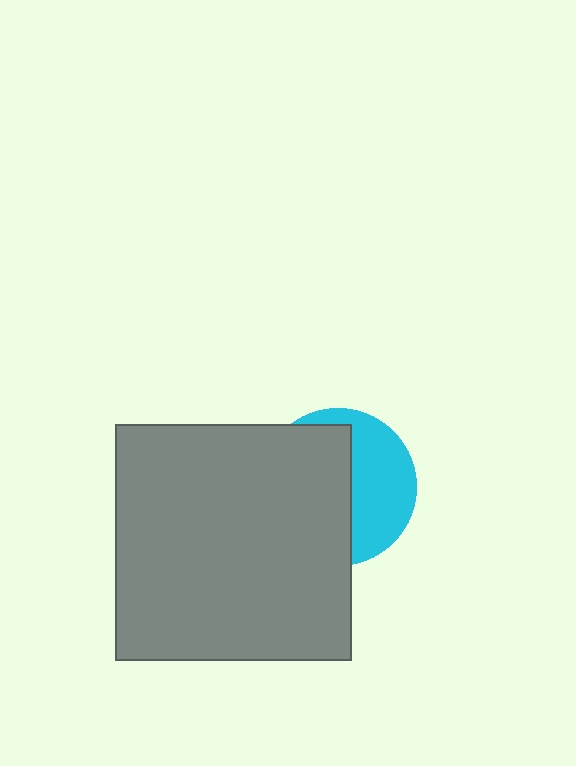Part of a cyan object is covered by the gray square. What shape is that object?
It is a circle.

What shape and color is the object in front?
The object in front is a gray square.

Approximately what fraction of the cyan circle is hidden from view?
Roughly 57% of the cyan circle is hidden behind the gray square.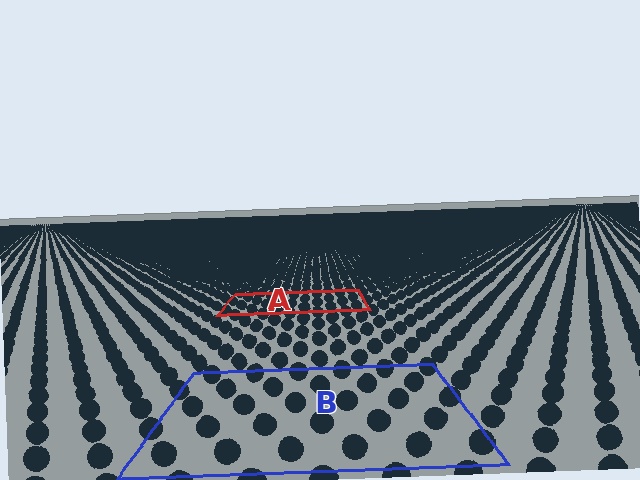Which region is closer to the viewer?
Region B is closer. The texture elements there are larger and more spread out.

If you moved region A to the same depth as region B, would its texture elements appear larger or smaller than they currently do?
They would appear larger. At a closer depth, the same texture elements are projected at a bigger on-screen size.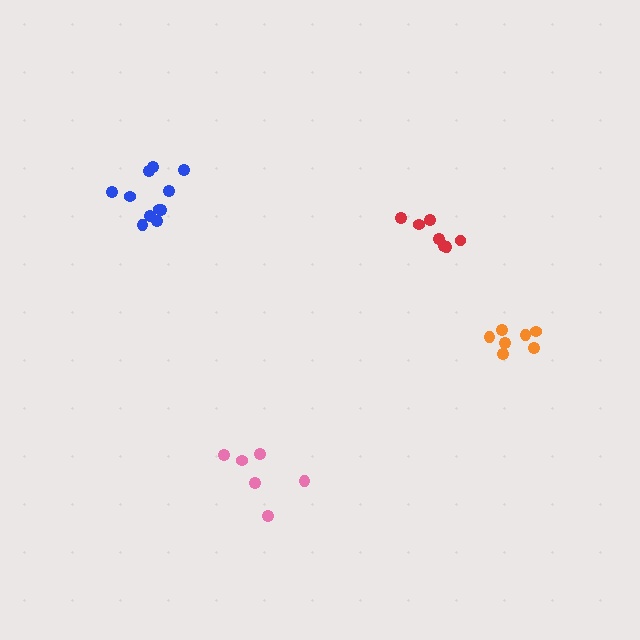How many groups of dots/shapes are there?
There are 4 groups.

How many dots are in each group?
Group 1: 7 dots, Group 2: 6 dots, Group 3: 7 dots, Group 4: 11 dots (31 total).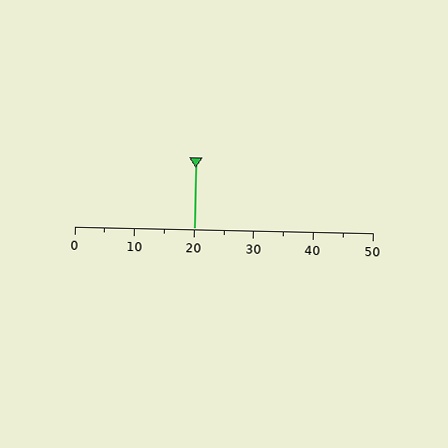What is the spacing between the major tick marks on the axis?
The major ticks are spaced 10 apart.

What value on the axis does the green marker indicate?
The marker indicates approximately 20.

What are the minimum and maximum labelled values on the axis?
The axis runs from 0 to 50.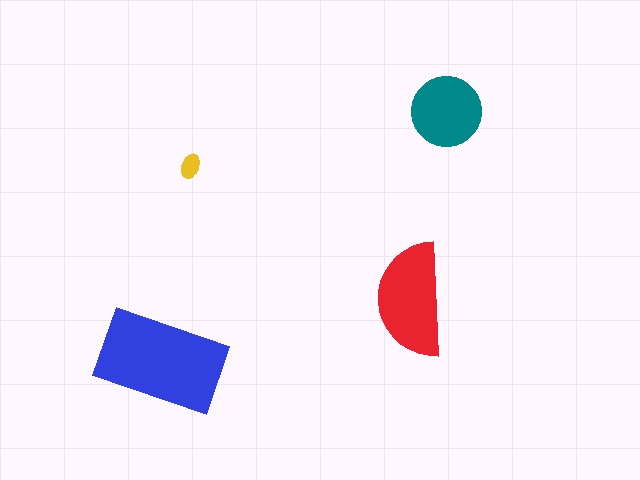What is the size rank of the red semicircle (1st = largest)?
2nd.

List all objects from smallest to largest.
The yellow ellipse, the teal circle, the red semicircle, the blue rectangle.